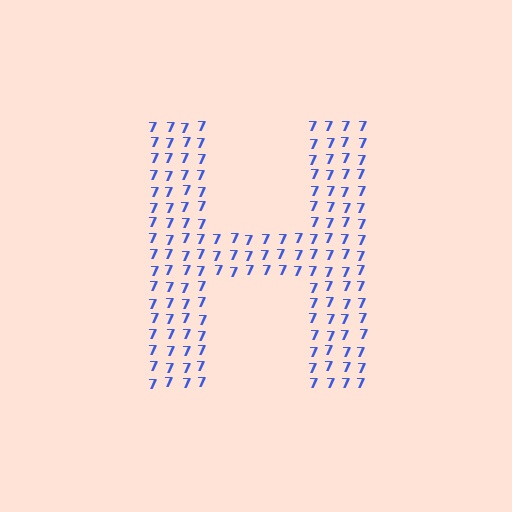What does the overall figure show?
The overall figure shows the letter H.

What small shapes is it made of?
It is made of small digit 7's.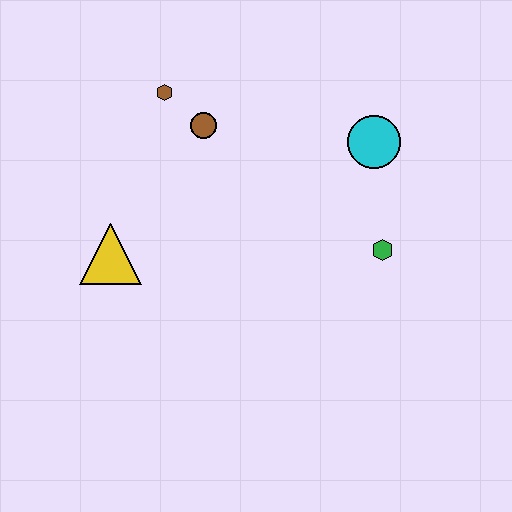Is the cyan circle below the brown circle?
Yes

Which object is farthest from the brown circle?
The green hexagon is farthest from the brown circle.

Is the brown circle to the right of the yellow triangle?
Yes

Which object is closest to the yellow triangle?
The brown circle is closest to the yellow triangle.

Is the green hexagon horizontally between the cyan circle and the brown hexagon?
No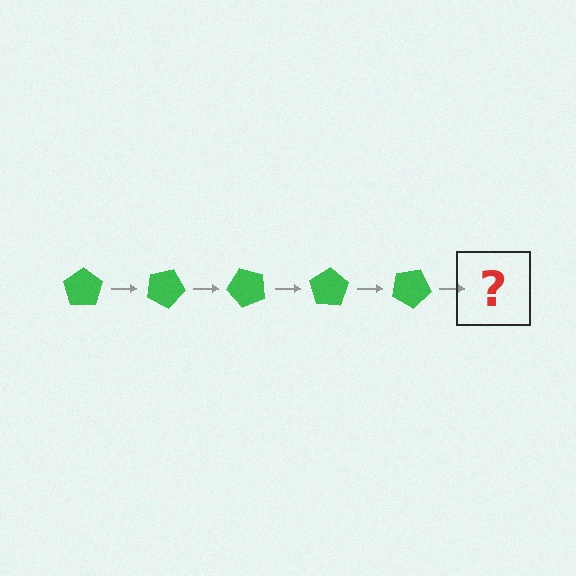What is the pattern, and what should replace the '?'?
The pattern is that the pentagon rotates 25 degrees each step. The '?' should be a green pentagon rotated 125 degrees.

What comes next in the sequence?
The next element should be a green pentagon rotated 125 degrees.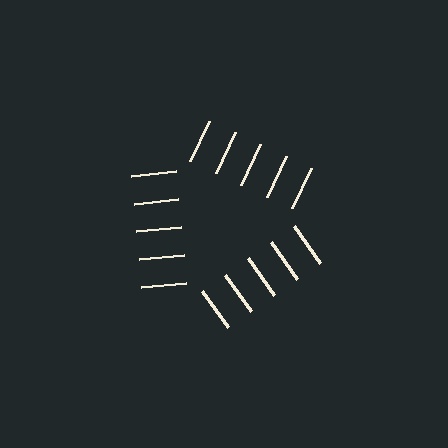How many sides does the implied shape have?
3 sides — the line-ends trace a triangle.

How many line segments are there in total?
15 — 5 along each of the 3 edges.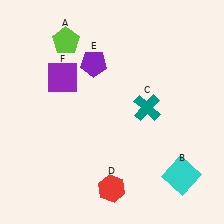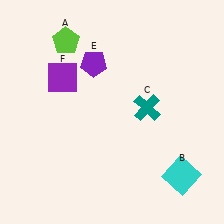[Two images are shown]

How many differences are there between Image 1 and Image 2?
There is 1 difference between the two images.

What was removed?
The red hexagon (D) was removed in Image 2.